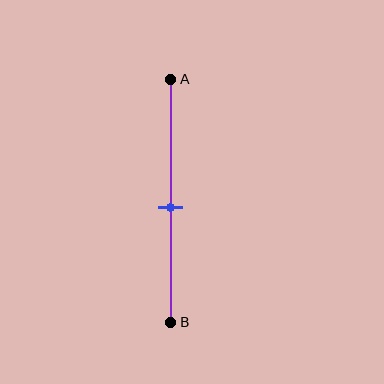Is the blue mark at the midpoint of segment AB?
Yes, the mark is approximately at the midpoint.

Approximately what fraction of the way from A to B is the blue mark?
The blue mark is approximately 55% of the way from A to B.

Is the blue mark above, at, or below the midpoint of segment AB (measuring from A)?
The blue mark is approximately at the midpoint of segment AB.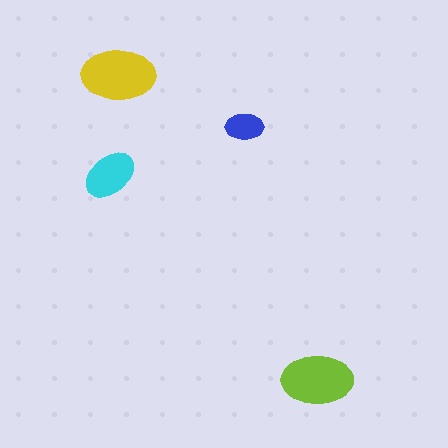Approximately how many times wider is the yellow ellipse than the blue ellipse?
About 2 times wider.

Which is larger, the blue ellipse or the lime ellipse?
The lime one.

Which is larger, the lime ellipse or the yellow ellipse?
The yellow one.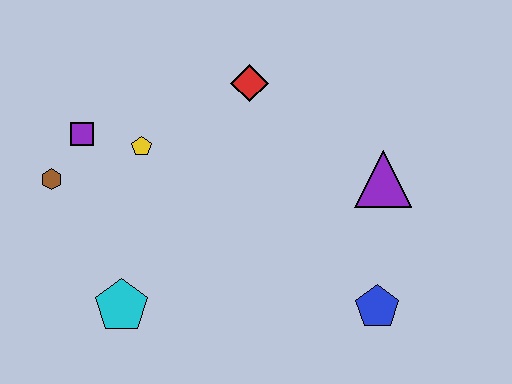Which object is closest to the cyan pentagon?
The brown hexagon is closest to the cyan pentagon.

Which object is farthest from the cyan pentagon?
The purple triangle is farthest from the cyan pentagon.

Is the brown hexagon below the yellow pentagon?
Yes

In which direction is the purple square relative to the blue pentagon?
The purple square is to the left of the blue pentagon.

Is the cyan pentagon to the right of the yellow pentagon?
No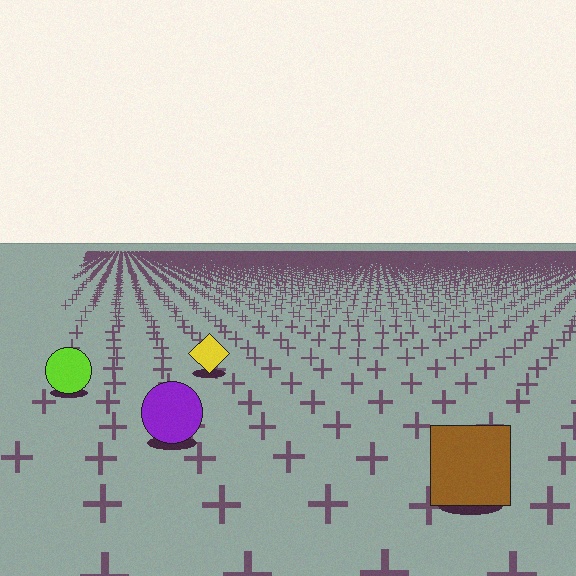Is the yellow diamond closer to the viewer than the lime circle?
No. The lime circle is closer — you can tell from the texture gradient: the ground texture is coarser near it.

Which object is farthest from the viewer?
The yellow diamond is farthest from the viewer. It appears smaller and the ground texture around it is denser.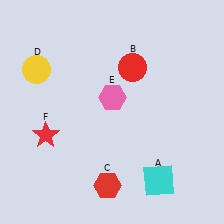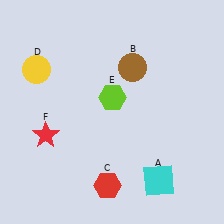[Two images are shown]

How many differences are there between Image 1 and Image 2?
There are 2 differences between the two images.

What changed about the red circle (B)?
In Image 1, B is red. In Image 2, it changed to brown.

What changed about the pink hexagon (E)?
In Image 1, E is pink. In Image 2, it changed to lime.